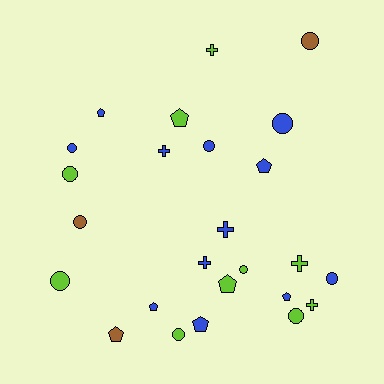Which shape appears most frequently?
Circle, with 11 objects.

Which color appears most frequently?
Blue, with 12 objects.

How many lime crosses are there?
There are 3 lime crosses.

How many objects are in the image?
There are 25 objects.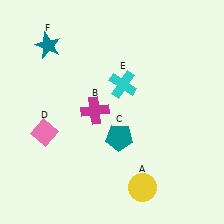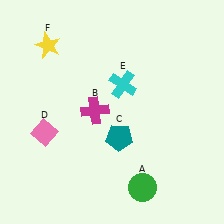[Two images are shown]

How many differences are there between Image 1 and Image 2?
There are 2 differences between the two images.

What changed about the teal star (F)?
In Image 1, F is teal. In Image 2, it changed to yellow.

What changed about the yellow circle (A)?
In Image 1, A is yellow. In Image 2, it changed to green.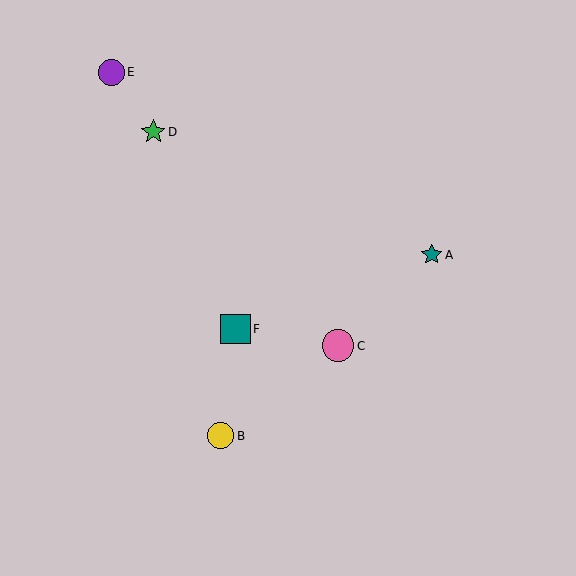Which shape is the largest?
The pink circle (labeled C) is the largest.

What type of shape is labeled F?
Shape F is a teal square.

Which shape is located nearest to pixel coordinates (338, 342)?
The pink circle (labeled C) at (338, 346) is nearest to that location.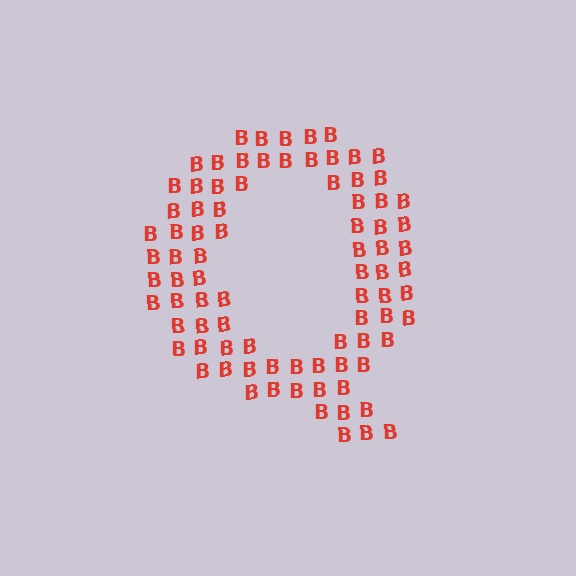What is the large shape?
The large shape is the letter Q.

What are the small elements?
The small elements are letter B's.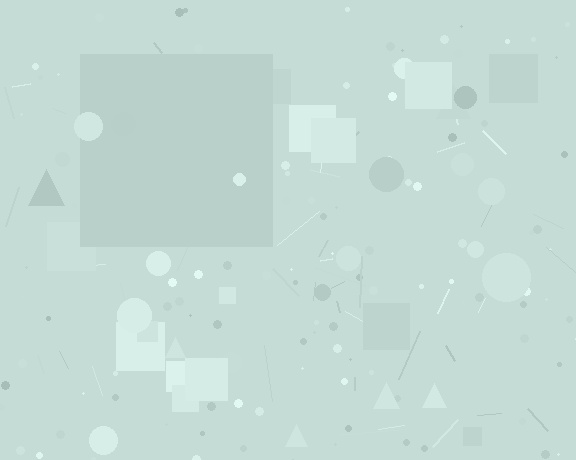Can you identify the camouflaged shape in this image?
The camouflaged shape is a square.